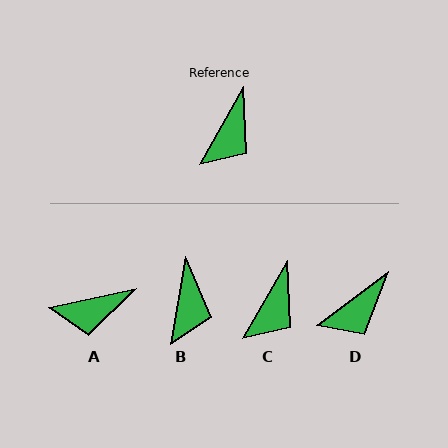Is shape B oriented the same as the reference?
No, it is off by about 20 degrees.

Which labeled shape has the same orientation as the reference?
C.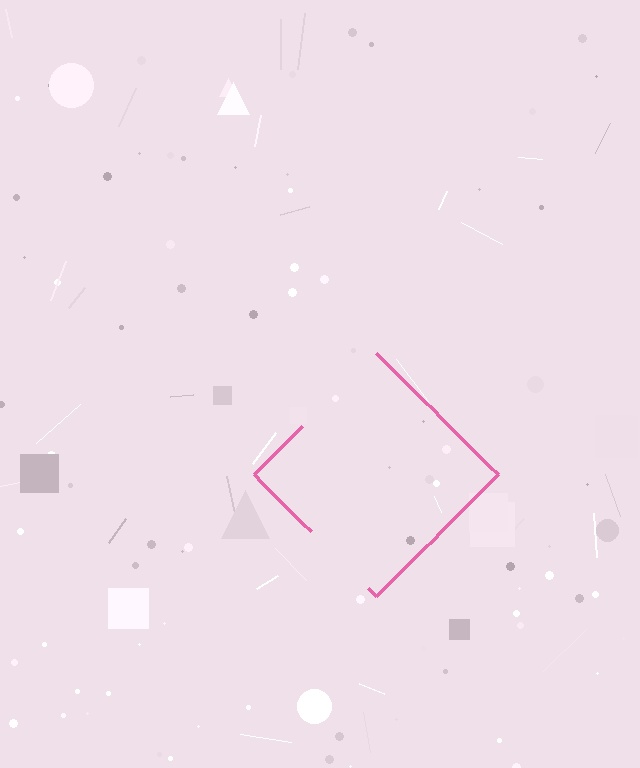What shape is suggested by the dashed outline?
The dashed outline suggests a diamond.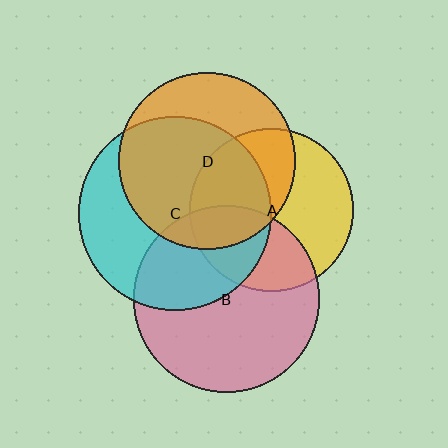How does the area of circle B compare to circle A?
Approximately 1.3 times.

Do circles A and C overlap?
Yes.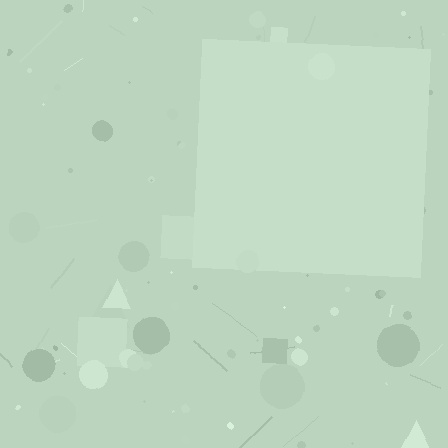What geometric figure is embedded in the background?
A square is embedded in the background.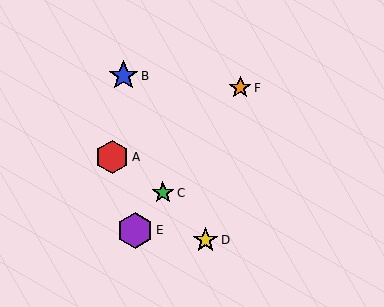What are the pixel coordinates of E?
Object E is at (135, 230).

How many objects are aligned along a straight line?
3 objects (C, E, F) are aligned along a straight line.